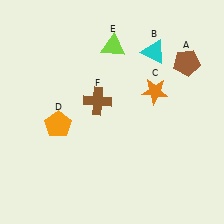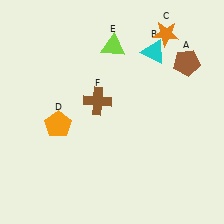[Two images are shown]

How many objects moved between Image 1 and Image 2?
1 object moved between the two images.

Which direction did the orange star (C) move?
The orange star (C) moved up.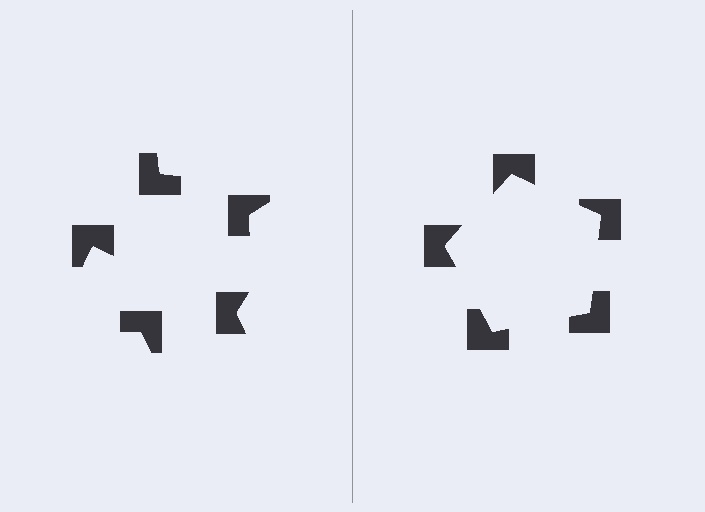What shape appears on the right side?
An illusory pentagon.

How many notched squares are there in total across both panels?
10 — 5 on each side.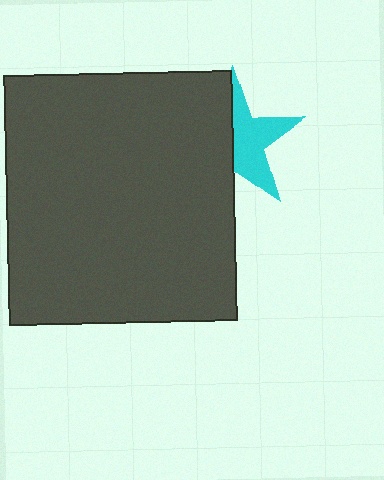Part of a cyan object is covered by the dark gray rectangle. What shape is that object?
It is a star.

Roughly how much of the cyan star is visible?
About half of it is visible (roughly 52%).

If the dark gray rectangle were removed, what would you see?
You would see the complete cyan star.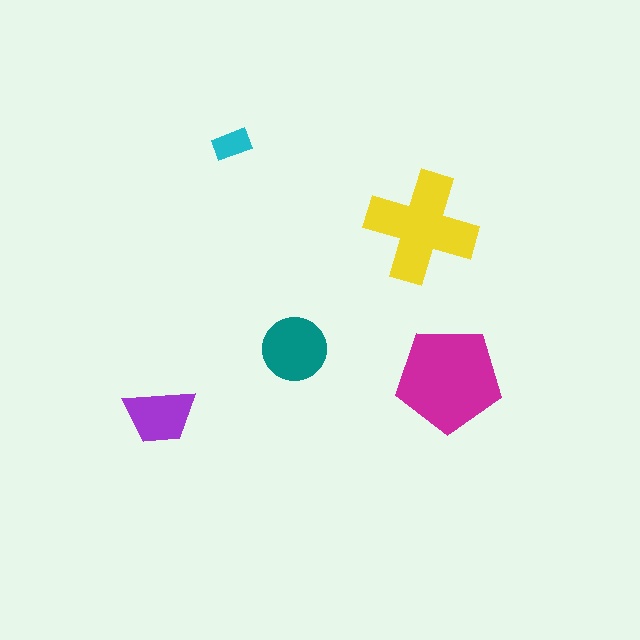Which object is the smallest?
The cyan rectangle.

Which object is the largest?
The magenta pentagon.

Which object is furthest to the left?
The purple trapezoid is leftmost.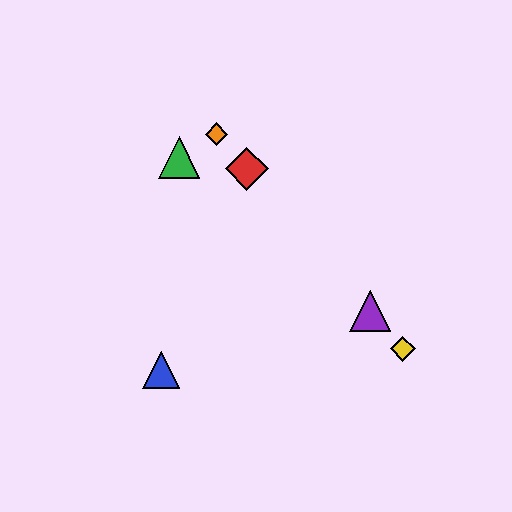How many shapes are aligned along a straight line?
4 shapes (the red diamond, the yellow diamond, the purple triangle, the orange diamond) are aligned along a straight line.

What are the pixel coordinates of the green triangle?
The green triangle is at (179, 157).